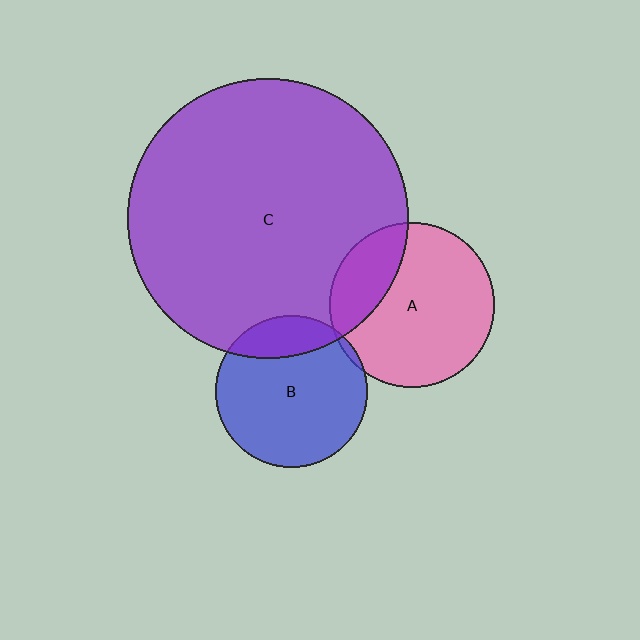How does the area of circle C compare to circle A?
Approximately 2.9 times.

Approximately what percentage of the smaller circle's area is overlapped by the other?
Approximately 5%.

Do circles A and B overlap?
Yes.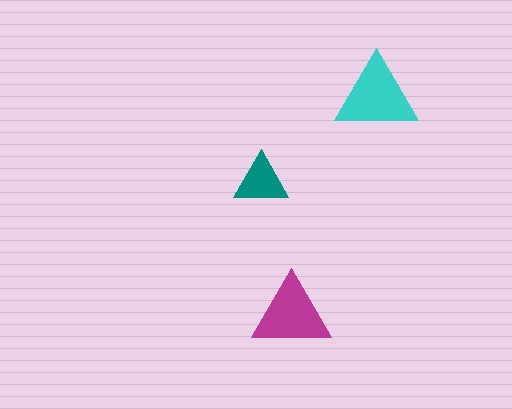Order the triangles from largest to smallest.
the cyan one, the magenta one, the teal one.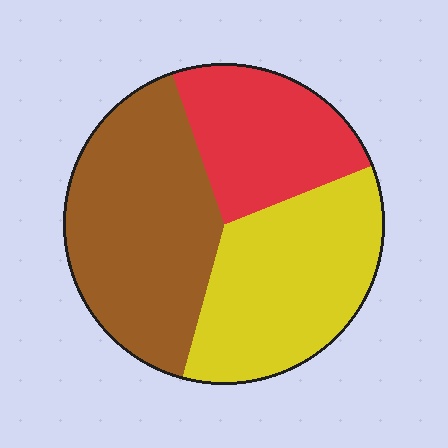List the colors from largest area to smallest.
From largest to smallest: brown, yellow, red.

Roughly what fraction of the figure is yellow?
Yellow covers roughly 35% of the figure.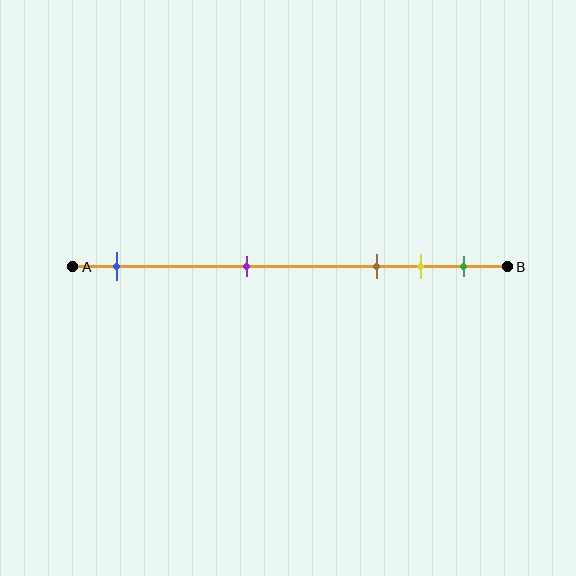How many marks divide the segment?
There are 5 marks dividing the segment.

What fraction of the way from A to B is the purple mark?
The purple mark is approximately 40% (0.4) of the way from A to B.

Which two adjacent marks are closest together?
The yellow and green marks are the closest adjacent pair.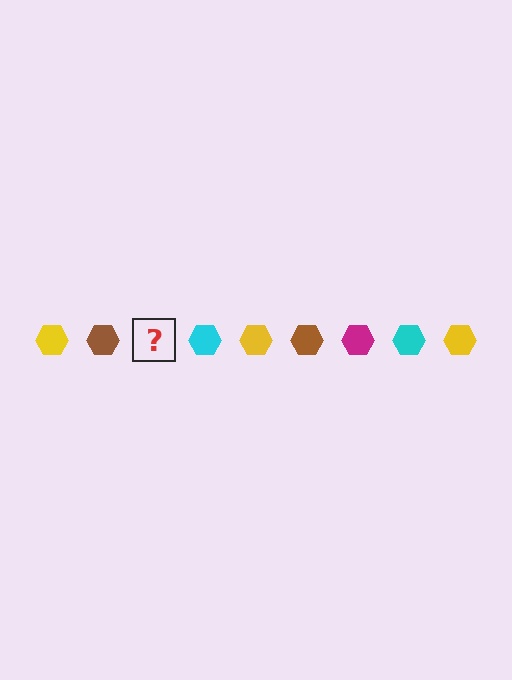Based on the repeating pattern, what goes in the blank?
The blank should be a magenta hexagon.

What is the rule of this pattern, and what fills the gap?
The rule is that the pattern cycles through yellow, brown, magenta, cyan hexagons. The gap should be filled with a magenta hexagon.